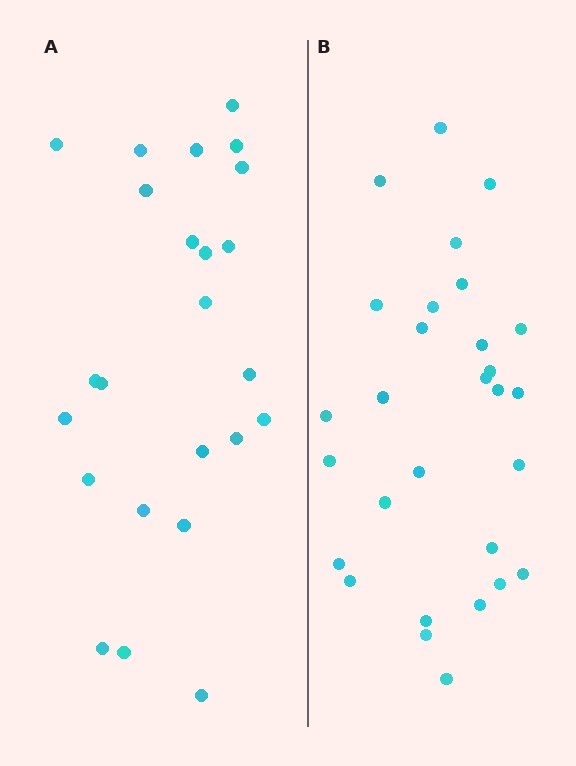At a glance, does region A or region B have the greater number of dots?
Region B (the right region) has more dots.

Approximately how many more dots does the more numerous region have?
Region B has about 5 more dots than region A.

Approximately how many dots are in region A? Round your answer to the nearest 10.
About 20 dots. (The exact count is 24, which rounds to 20.)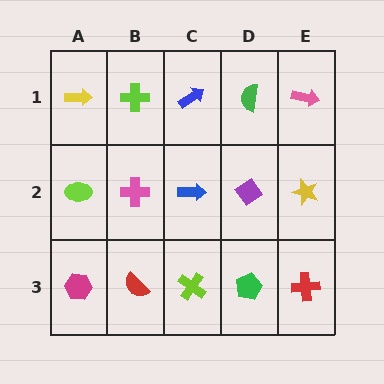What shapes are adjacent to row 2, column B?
A lime cross (row 1, column B), a red semicircle (row 3, column B), a lime ellipse (row 2, column A), a blue arrow (row 2, column C).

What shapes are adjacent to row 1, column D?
A purple diamond (row 2, column D), a blue arrow (row 1, column C), a pink arrow (row 1, column E).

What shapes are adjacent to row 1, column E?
A yellow star (row 2, column E), a green semicircle (row 1, column D).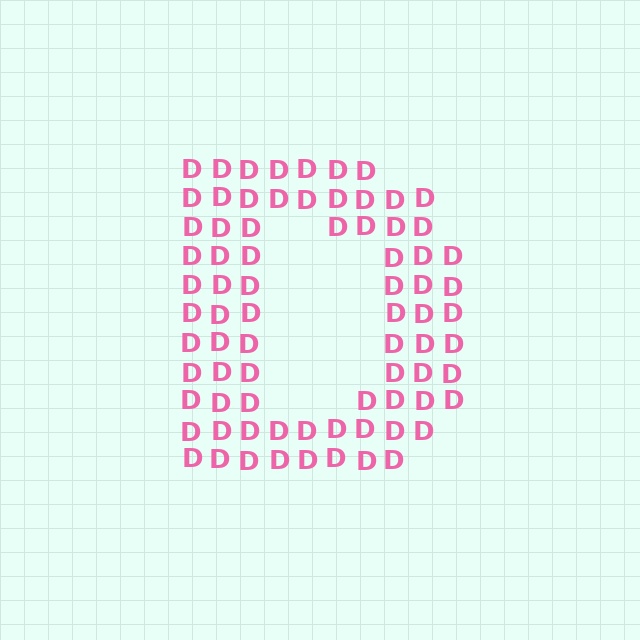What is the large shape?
The large shape is the letter D.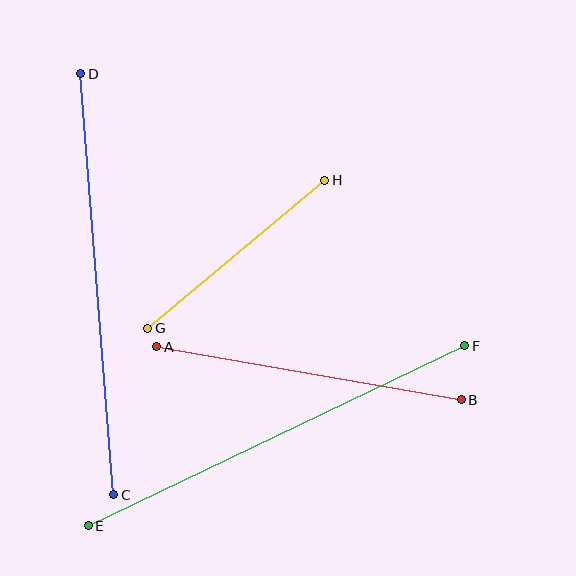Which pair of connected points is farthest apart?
Points C and D are farthest apart.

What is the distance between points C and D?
The distance is approximately 422 pixels.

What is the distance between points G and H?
The distance is approximately 231 pixels.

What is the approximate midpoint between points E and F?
The midpoint is at approximately (276, 436) pixels.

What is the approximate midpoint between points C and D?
The midpoint is at approximately (97, 284) pixels.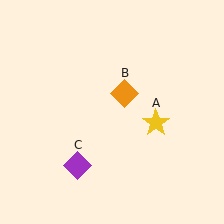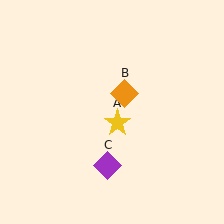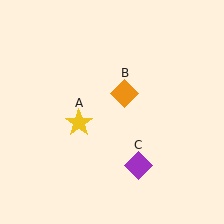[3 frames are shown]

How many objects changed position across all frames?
2 objects changed position: yellow star (object A), purple diamond (object C).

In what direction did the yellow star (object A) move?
The yellow star (object A) moved left.